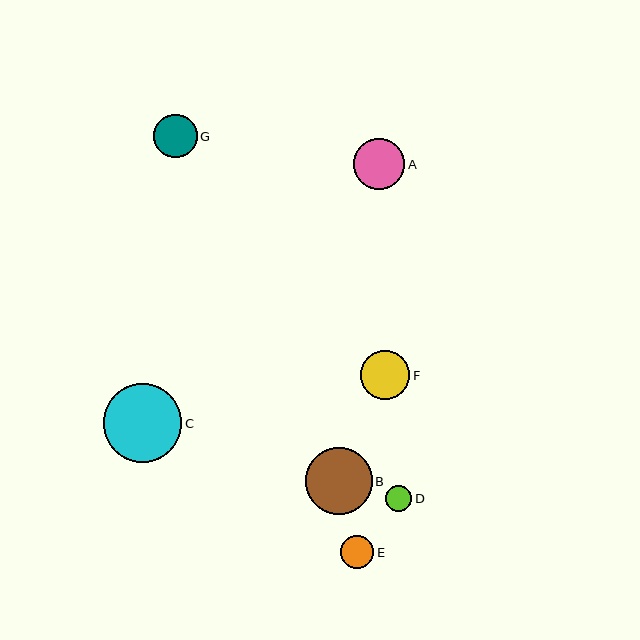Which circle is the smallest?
Circle D is the smallest with a size of approximately 26 pixels.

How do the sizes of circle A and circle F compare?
Circle A and circle F are approximately the same size.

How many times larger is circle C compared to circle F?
Circle C is approximately 1.6 times the size of circle F.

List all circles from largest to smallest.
From largest to smallest: C, B, A, F, G, E, D.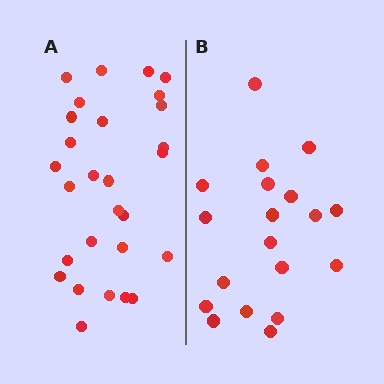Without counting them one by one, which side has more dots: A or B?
Region A (the left region) has more dots.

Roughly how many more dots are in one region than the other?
Region A has roughly 8 or so more dots than region B.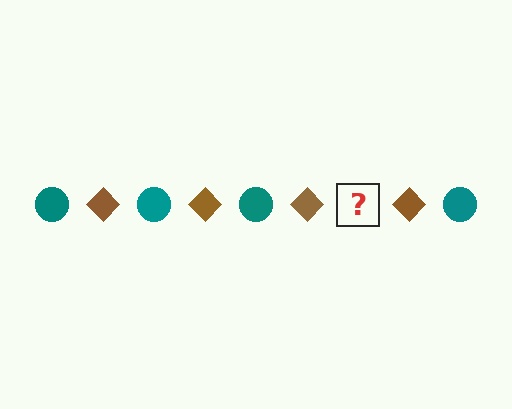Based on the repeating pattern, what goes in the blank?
The blank should be a teal circle.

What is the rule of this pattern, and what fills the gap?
The rule is that the pattern alternates between teal circle and brown diamond. The gap should be filled with a teal circle.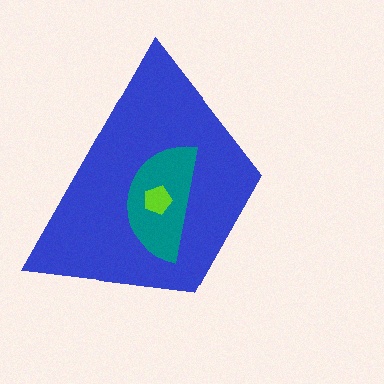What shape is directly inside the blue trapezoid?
The teal semicircle.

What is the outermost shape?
The blue trapezoid.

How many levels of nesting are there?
3.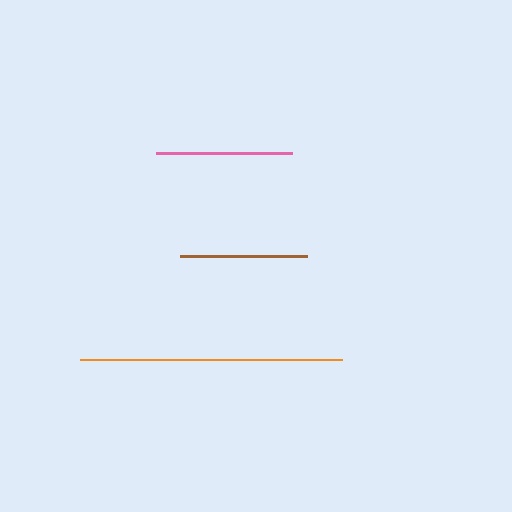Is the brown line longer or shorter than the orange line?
The orange line is longer than the brown line.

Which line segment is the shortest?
The brown line is the shortest at approximately 127 pixels.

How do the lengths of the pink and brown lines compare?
The pink and brown lines are approximately the same length.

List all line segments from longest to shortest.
From longest to shortest: orange, pink, brown.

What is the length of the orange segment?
The orange segment is approximately 262 pixels long.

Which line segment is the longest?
The orange line is the longest at approximately 262 pixels.